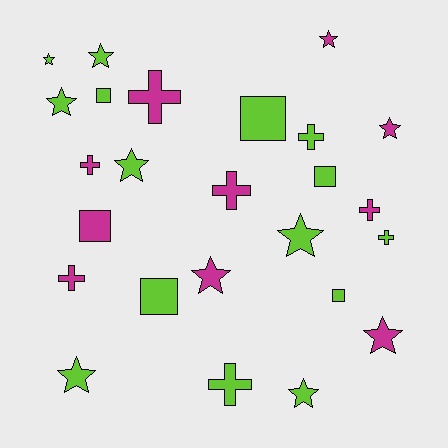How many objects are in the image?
There are 25 objects.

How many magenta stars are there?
There are 4 magenta stars.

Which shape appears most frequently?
Star, with 11 objects.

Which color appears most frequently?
Lime, with 15 objects.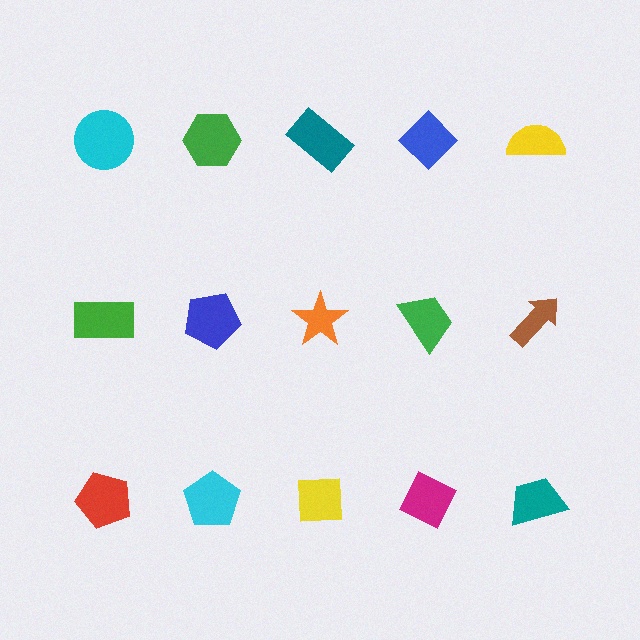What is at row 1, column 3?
A teal rectangle.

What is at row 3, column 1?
A red pentagon.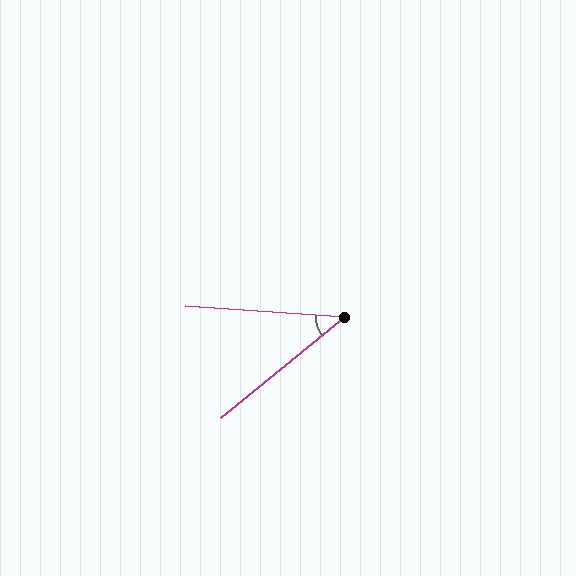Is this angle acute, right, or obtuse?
It is acute.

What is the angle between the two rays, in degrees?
Approximately 43 degrees.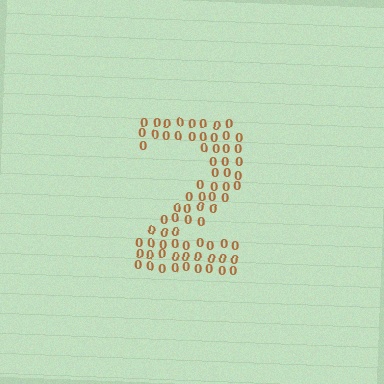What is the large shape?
The large shape is the digit 2.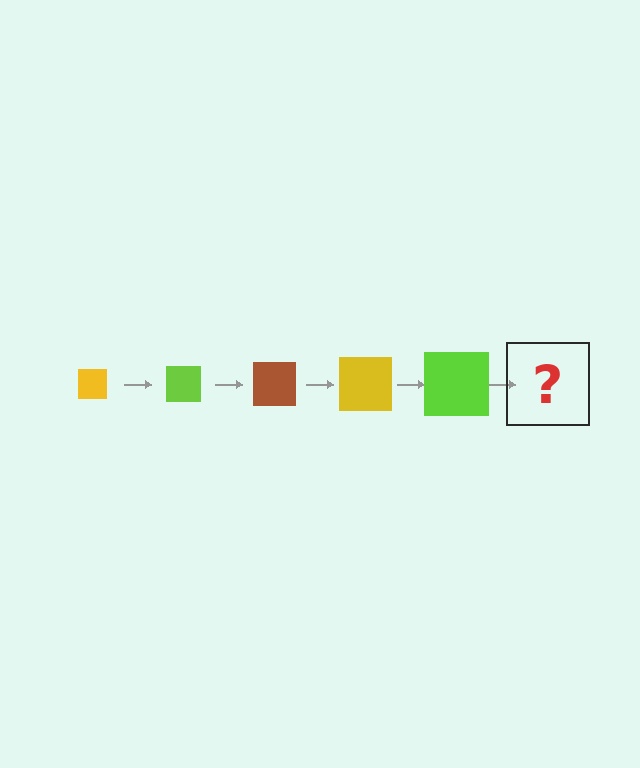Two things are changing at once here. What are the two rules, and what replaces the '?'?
The two rules are that the square grows larger each step and the color cycles through yellow, lime, and brown. The '?' should be a brown square, larger than the previous one.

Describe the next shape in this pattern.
It should be a brown square, larger than the previous one.